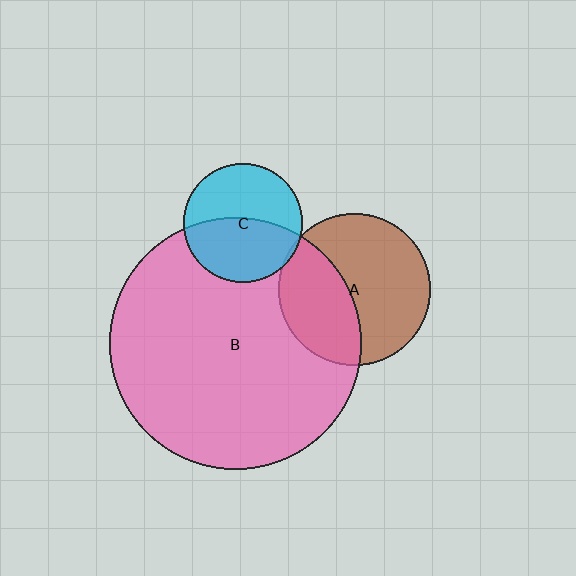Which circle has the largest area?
Circle B (pink).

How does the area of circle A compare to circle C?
Approximately 1.6 times.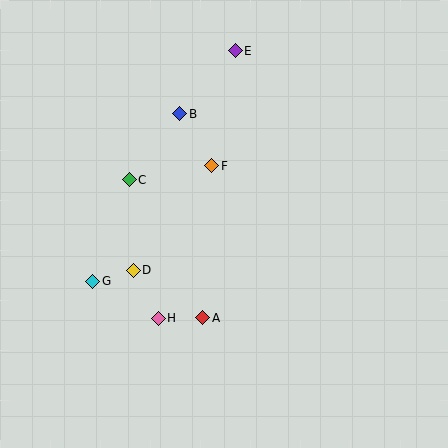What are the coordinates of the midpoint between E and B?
The midpoint between E and B is at (208, 82).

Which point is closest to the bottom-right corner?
Point A is closest to the bottom-right corner.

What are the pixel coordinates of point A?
Point A is at (203, 318).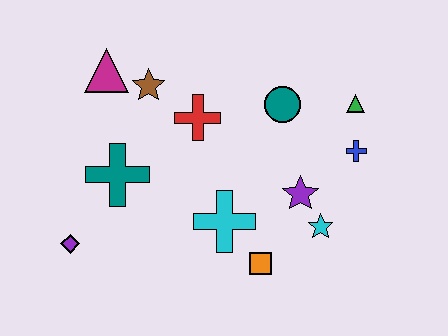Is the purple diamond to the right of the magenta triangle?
No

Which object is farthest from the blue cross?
The purple diamond is farthest from the blue cross.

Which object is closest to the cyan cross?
The orange square is closest to the cyan cross.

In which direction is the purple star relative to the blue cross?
The purple star is to the left of the blue cross.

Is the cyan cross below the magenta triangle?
Yes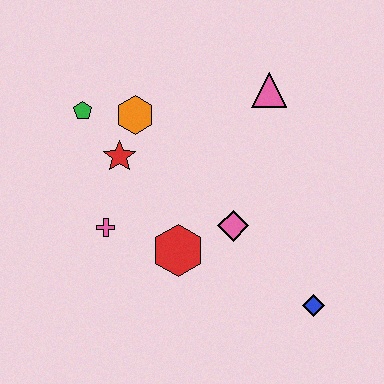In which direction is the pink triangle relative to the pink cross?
The pink triangle is to the right of the pink cross.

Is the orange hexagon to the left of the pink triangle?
Yes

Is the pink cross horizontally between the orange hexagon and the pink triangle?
No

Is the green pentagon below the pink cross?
No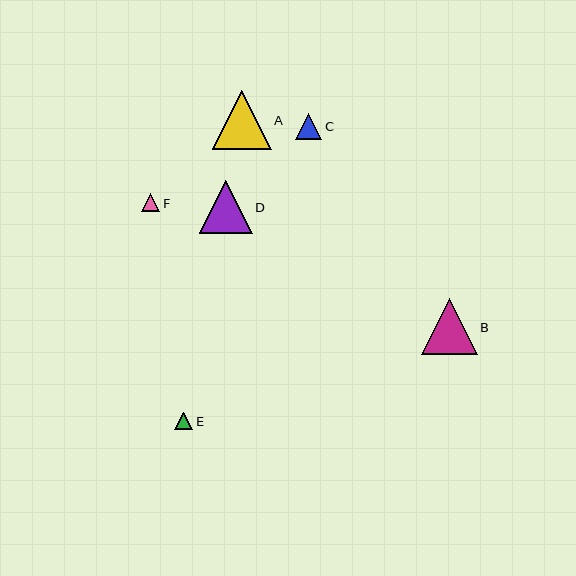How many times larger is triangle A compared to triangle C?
Triangle A is approximately 2.2 times the size of triangle C.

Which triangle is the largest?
Triangle A is the largest with a size of approximately 59 pixels.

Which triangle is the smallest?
Triangle E is the smallest with a size of approximately 18 pixels.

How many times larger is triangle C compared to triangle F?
Triangle C is approximately 1.5 times the size of triangle F.